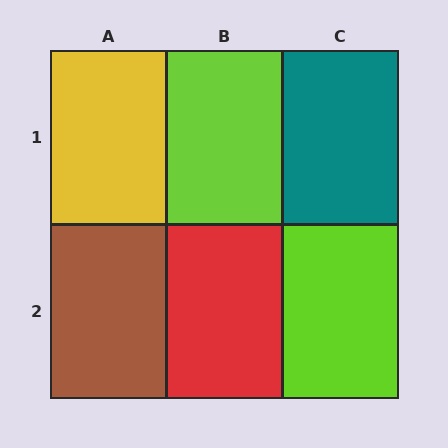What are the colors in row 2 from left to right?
Brown, red, lime.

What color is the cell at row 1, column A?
Yellow.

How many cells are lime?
2 cells are lime.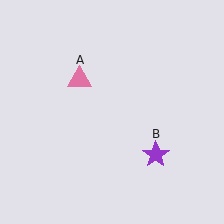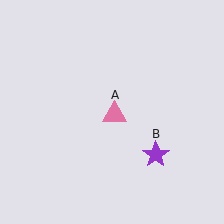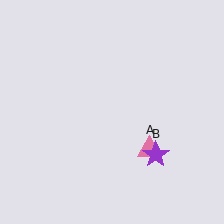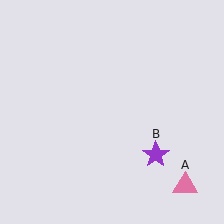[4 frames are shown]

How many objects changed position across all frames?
1 object changed position: pink triangle (object A).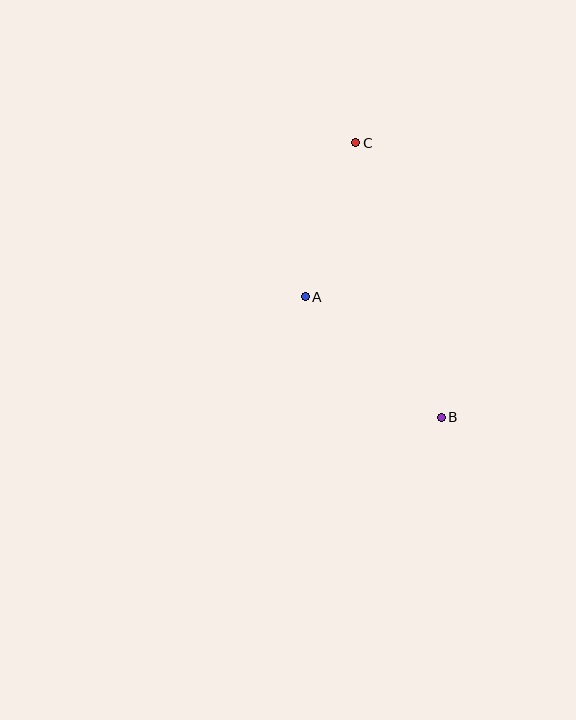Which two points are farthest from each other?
Points B and C are farthest from each other.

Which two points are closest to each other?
Points A and C are closest to each other.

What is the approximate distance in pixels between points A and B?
The distance between A and B is approximately 182 pixels.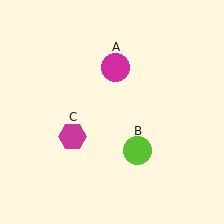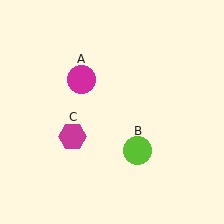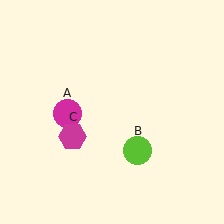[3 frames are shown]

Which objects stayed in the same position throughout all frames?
Lime circle (object B) and magenta hexagon (object C) remained stationary.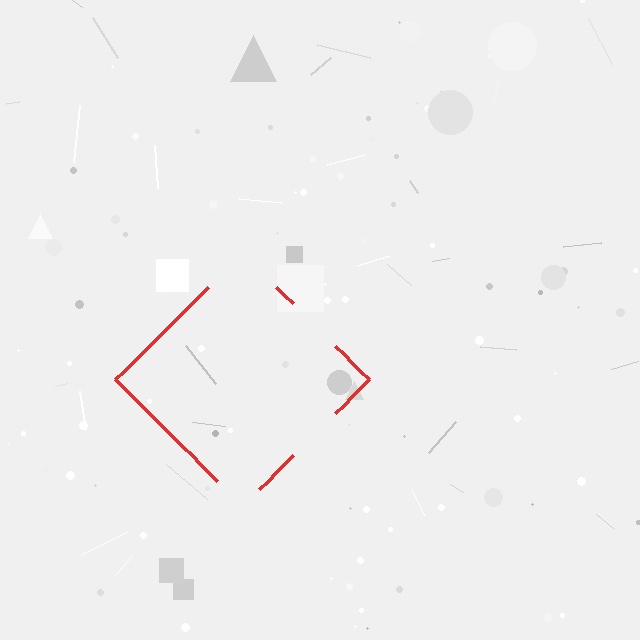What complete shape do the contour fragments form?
The contour fragments form a diamond.